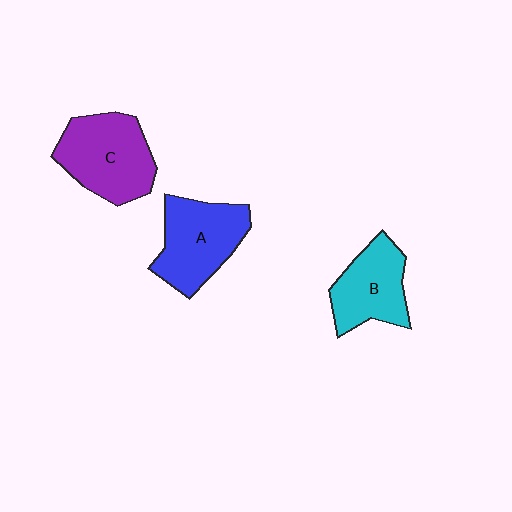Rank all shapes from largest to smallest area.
From largest to smallest: C (purple), A (blue), B (cyan).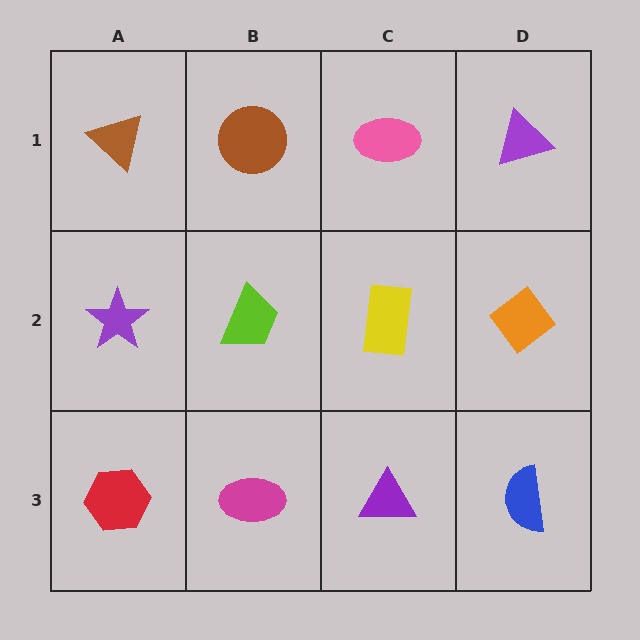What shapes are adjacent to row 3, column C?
A yellow rectangle (row 2, column C), a magenta ellipse (row 3, column B), a blue semicircle (row 3, column D).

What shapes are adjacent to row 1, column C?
A yellow rectangle (row 2, column C), a brown circle (row 1, column B), a purple triangle (row 1, column D).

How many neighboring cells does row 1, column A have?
2.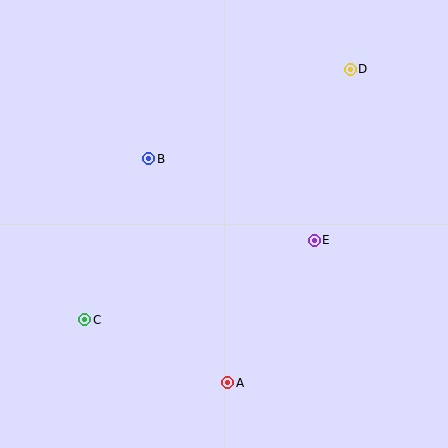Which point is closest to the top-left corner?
Point B is closest to the top-left corner.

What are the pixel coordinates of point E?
Point E is at (314, 240).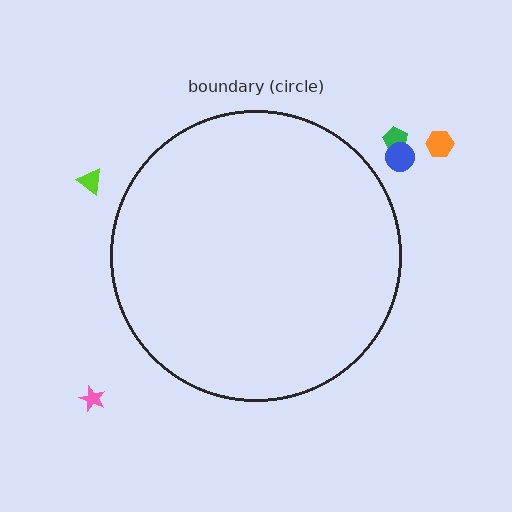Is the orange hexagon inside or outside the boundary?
Outside.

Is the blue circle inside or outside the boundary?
Outside.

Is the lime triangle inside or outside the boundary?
Outside.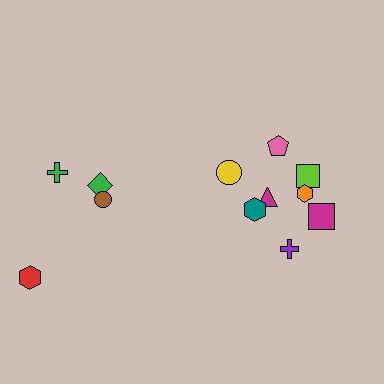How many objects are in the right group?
There are 8 objects.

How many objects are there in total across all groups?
There are 12 objects.